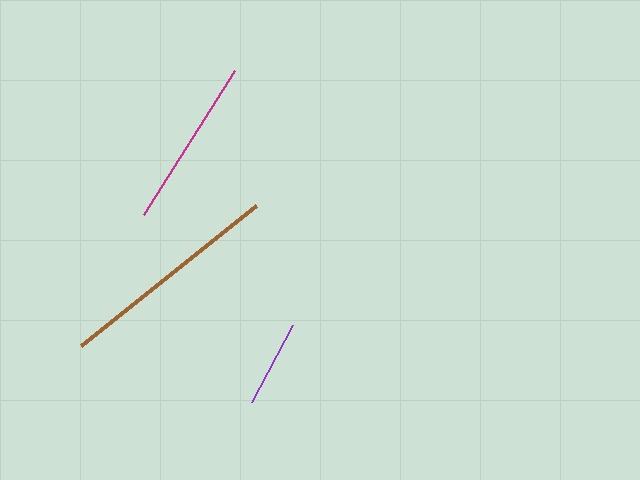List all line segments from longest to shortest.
From longest to shortest: brown, magenta, purple.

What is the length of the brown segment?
The brown segment is approximately 224 pixels long.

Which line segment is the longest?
The brown line is the longest at approximately 224 pixels.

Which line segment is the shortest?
The purple line is the shortest at approximately 88 pixels.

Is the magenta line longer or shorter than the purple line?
The magenta line is longer than the purple line.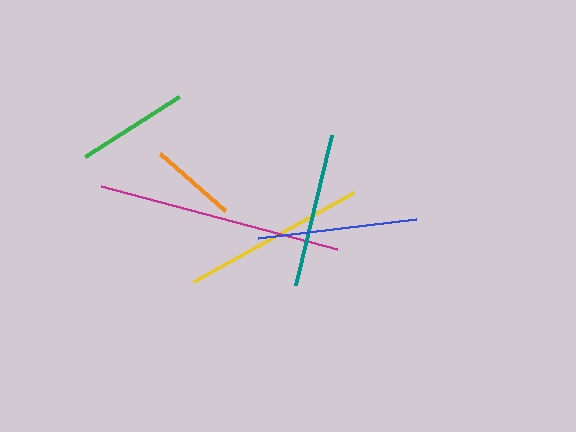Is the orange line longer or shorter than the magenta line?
The magenta line is longer than the orange line.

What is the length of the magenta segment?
The magenta segment is approximately 244 pixels long.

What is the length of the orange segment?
The orange segment is approximately 86 pixels long.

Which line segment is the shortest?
The orange line is the shortest at approximately 86 pixels.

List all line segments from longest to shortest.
From longest to shortest: magenta, yellow, blue, teal, green, orange.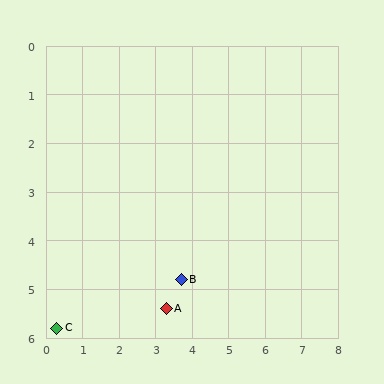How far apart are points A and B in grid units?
Points A and B are about 0.7 grid units apart.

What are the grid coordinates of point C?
Point C is at approximately (0.3, 5.8).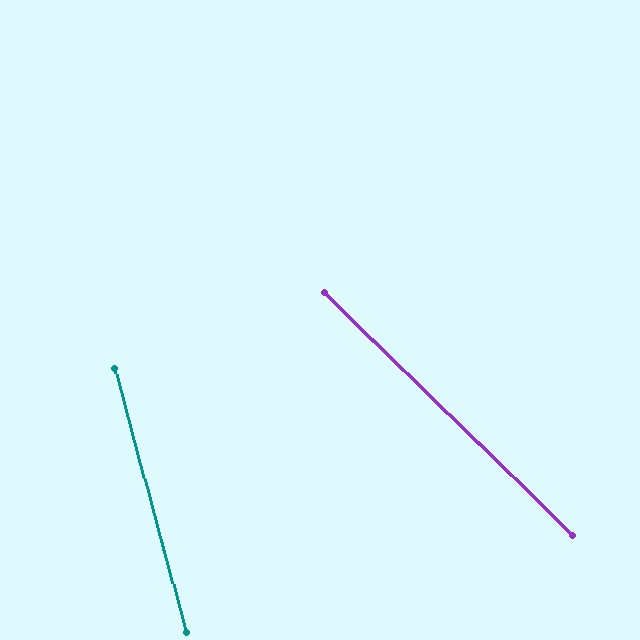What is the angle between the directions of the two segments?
Approximately 30 degrees.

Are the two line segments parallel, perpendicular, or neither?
Neither parallel nor perpendicular — they differ by about 30°.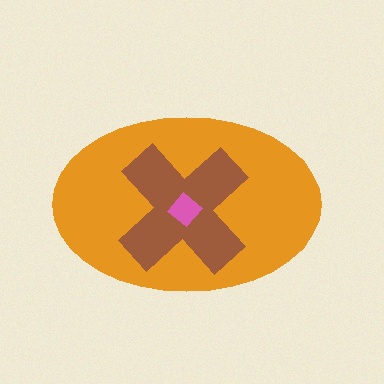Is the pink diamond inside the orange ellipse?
Yes.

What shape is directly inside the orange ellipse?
The brown cross.